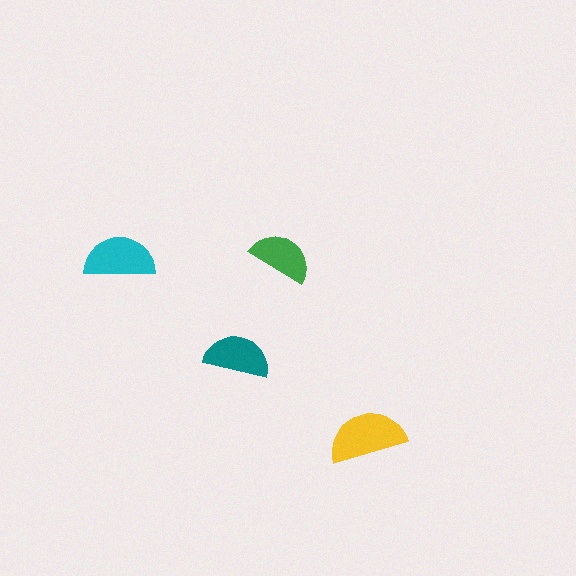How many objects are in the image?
There are 4 objects in the image.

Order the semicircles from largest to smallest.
the yellow one, the cyan one, the teal one, the green one.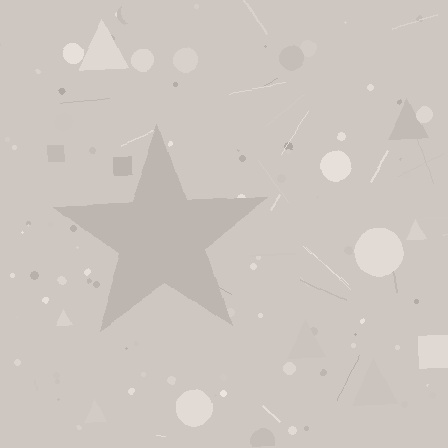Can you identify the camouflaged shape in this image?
The camouflaged shape is a star.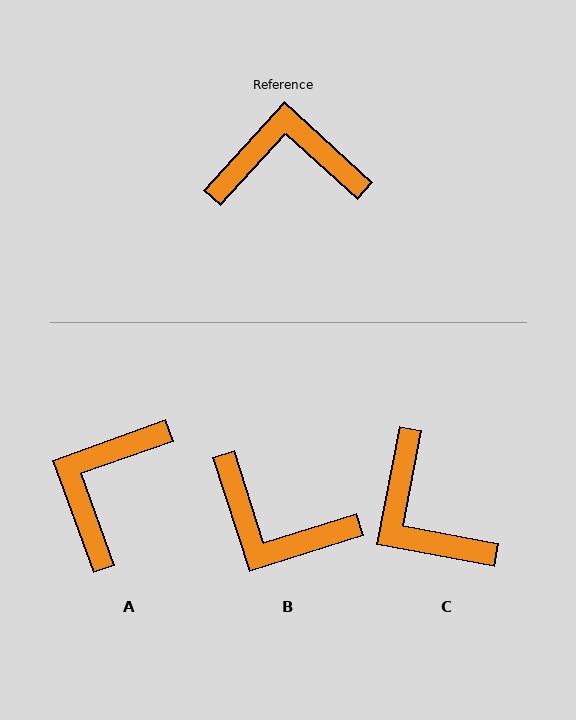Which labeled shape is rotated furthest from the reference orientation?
B, about 150 degrees away.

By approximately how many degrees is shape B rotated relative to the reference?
Approximately 150 degrees counter-clockwise.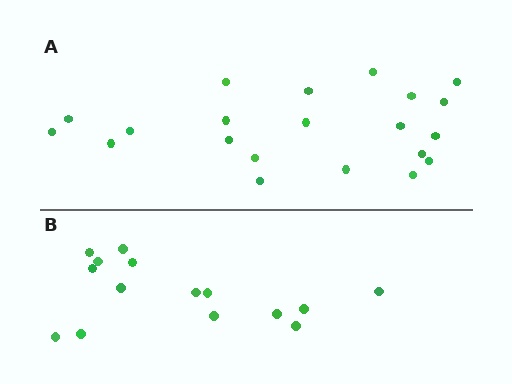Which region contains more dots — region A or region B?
Region A (the top region) has more dots.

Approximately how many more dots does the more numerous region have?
Region A has about 6 more dots than region B.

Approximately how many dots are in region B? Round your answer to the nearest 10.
About 20 dots. (The exact count is 15, which rounds to 20.)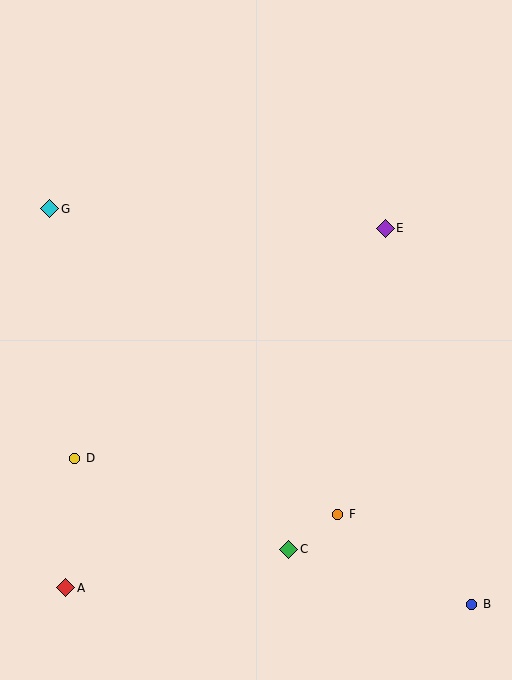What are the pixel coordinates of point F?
Point F is at (338, 514).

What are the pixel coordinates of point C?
Point C is at (289, 549).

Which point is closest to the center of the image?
Point E at (385, 228) is closest to the center.